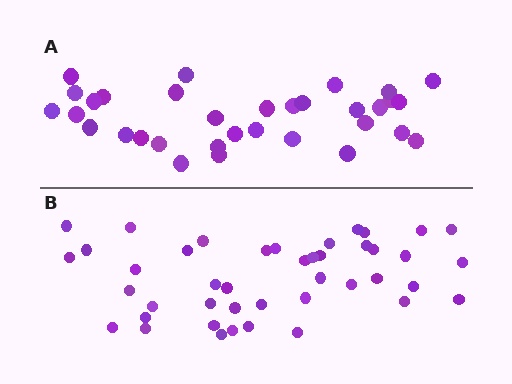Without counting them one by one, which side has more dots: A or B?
Region B (the bottom region) has more dots.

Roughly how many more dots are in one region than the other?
Region B has roughly 10 or so more dots than region A.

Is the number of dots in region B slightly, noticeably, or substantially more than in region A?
Region B has noticeably more, but not dramatically so. The ratio is roughly 1.3 to 1.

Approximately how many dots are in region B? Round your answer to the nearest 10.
About 40 dots. (The exact count is 43, which rounds to 40.)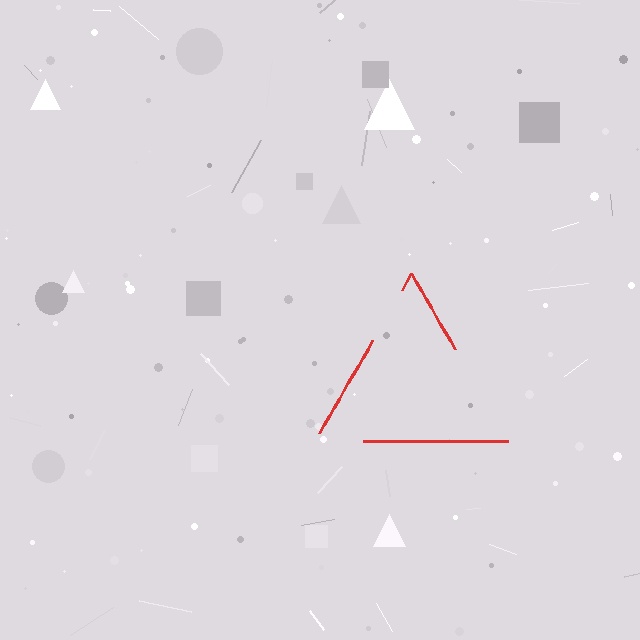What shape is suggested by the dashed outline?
The dashed outline suggests a triangle.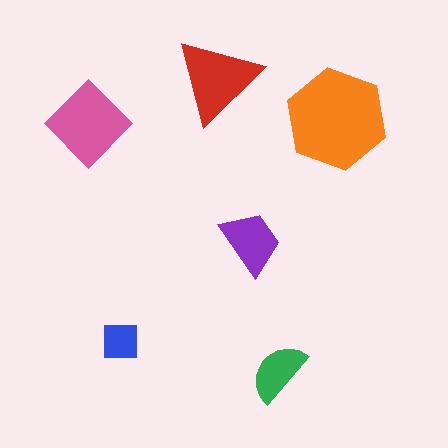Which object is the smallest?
The blue square.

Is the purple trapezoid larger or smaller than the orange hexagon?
Smaller.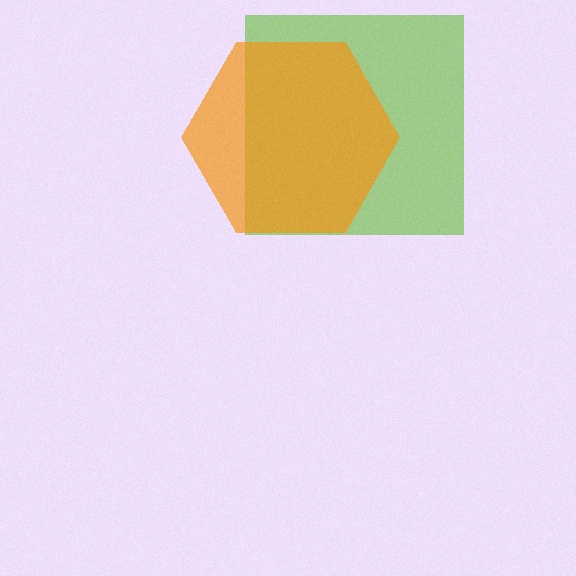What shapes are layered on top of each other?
The layered shapes are: a lime square, an orange hexagon.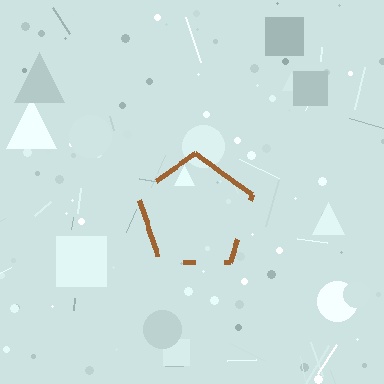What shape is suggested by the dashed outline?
The dashed outline suggests a pentagon.